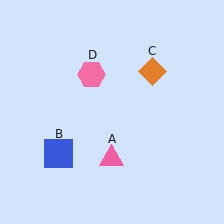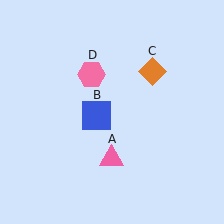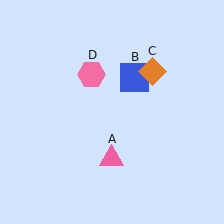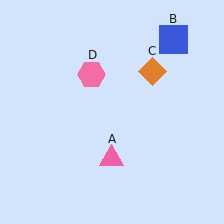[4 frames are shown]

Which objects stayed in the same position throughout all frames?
Pink triangle (object A) and orange diamond (object C) and pink hexagon (object D) remained stationary.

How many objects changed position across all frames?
1 object changed position: blue square (object B).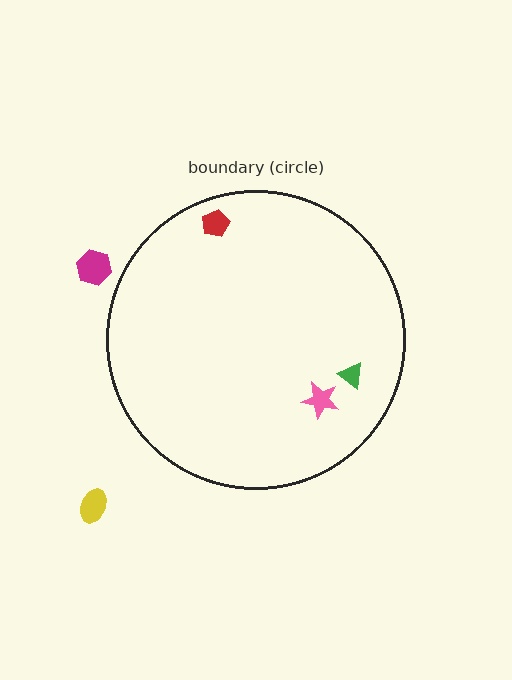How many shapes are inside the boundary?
3 inside, 2 outside.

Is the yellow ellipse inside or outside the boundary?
Outside.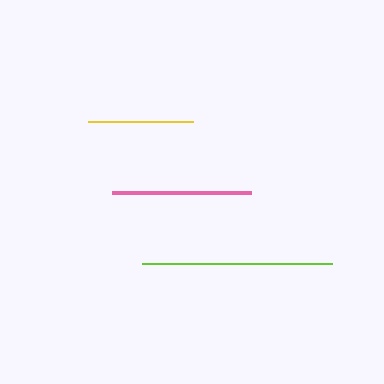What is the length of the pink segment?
The pink segment is approximately 139 pixels long.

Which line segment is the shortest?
The yellow line is the shortest at approximately 105 pixels.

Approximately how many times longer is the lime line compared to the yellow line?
The lime line is approximately 1.8 times the length of the yellow line.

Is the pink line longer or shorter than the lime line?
The lime line is longer than the pink line.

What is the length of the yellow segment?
The yellow segment is approximately 105 pixels long.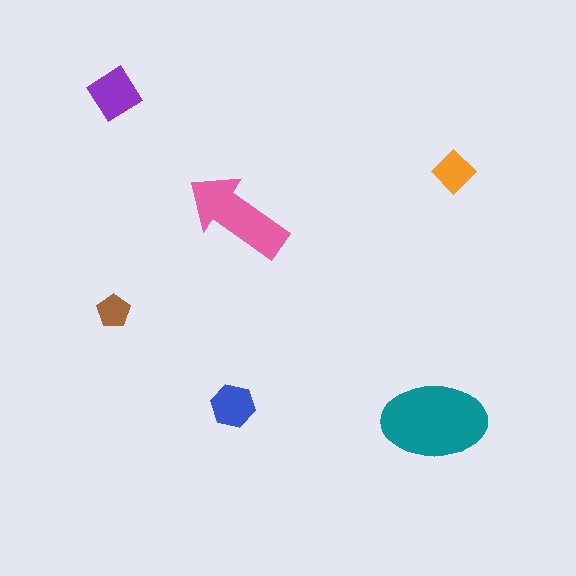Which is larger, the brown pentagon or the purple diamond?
The purple diamond.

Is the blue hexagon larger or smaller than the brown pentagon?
Larger.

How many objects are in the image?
There are 6 objects in the image.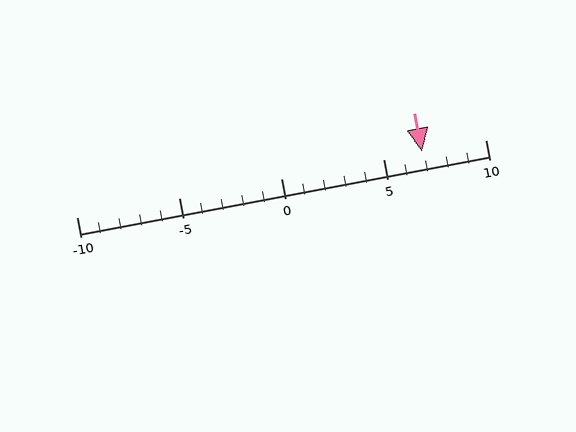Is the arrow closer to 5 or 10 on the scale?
The arrow is closer to 5.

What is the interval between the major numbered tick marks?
The major tick marks are spaced 5 units apart.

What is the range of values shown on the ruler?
The ruler shows values from -10 to 10.